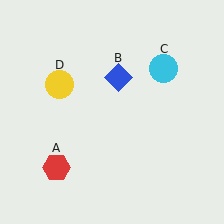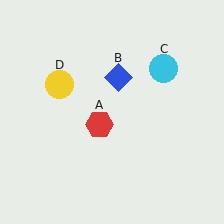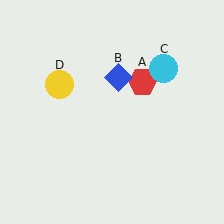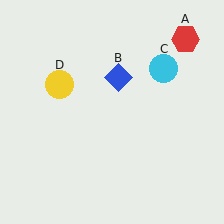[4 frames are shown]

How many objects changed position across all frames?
1 object changed position: red hexagon (object A).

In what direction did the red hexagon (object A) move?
The red hexagon (object A) moved up and to the right.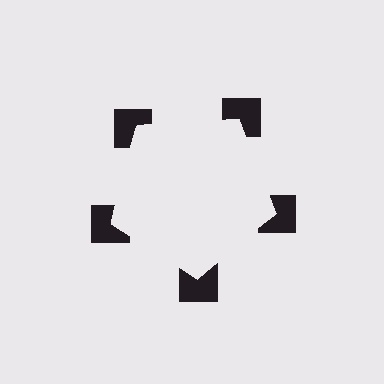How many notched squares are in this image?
There are 5 — one at each vertex of the illusory pentagon.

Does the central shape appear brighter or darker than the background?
It typically appears slightly brighter than the background, even though no actual brightness change is drawn.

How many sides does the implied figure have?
5 sides.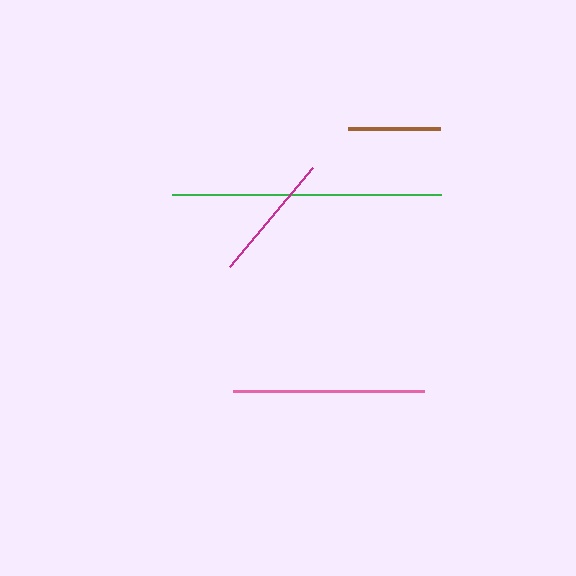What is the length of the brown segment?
The brown segment is approximately 93 pixels long.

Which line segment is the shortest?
The brown line is the shortest at approximately 93 pixels.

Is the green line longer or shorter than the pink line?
The green line is longer than the pink line.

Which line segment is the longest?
The green line is the longest at approximately 269 pixels.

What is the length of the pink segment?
The pink segment is approximately 191 pixels long.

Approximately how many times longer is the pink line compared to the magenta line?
The pink line is approximately 1.5 times the length of the magenta line.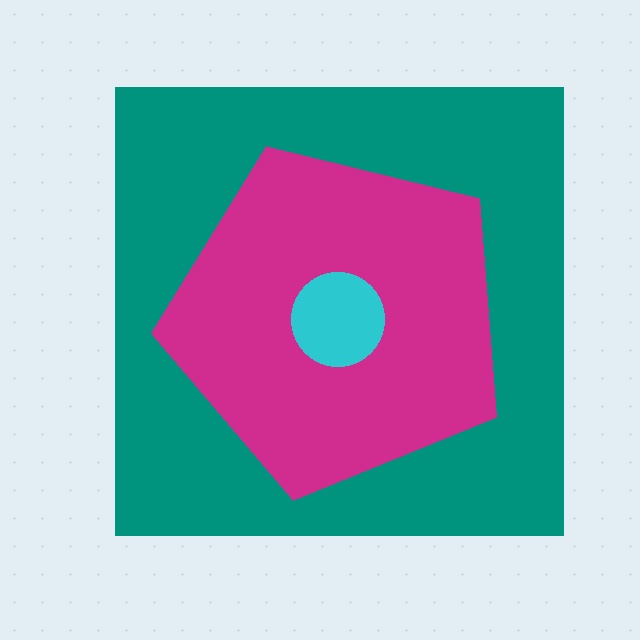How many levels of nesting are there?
3.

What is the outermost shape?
The teal square.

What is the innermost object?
The cyan circle.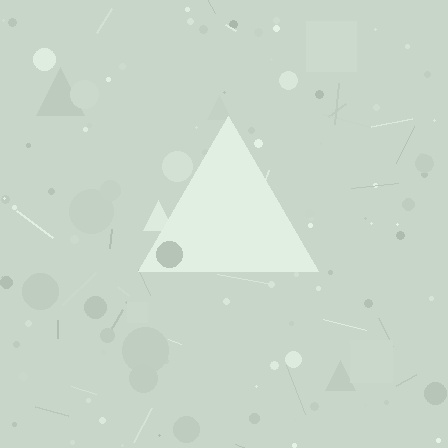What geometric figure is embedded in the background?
A triangle is embedded in the background.